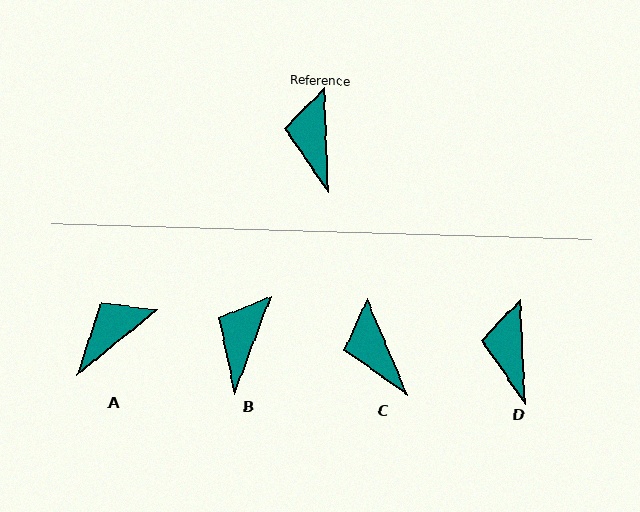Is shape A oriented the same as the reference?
No, it is off by about 53 degrees.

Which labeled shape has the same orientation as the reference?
D.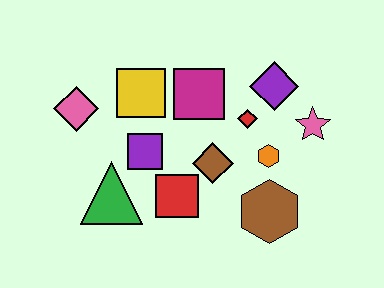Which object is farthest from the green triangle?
The pink star is farthest from the green triangle.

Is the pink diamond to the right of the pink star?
No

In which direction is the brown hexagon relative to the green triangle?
The brown hexagon is to the right of the green triangle.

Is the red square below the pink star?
Yes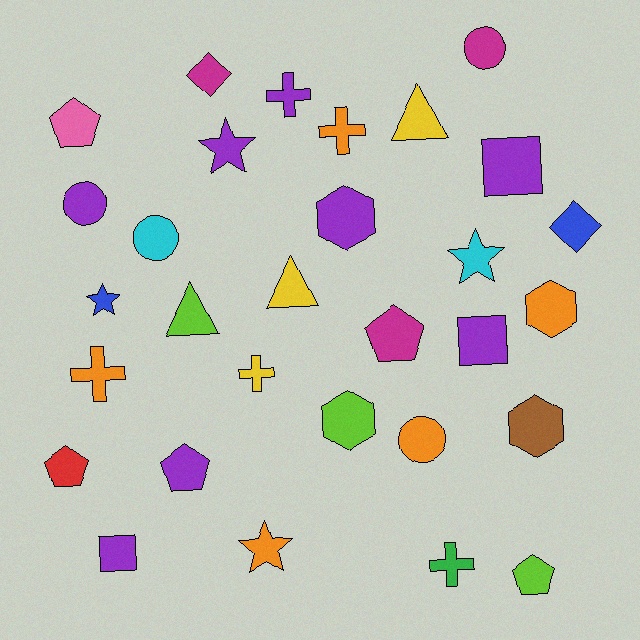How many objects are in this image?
There are 30 objects.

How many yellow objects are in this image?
There are 3 yellow objects.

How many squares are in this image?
There are 3 squares.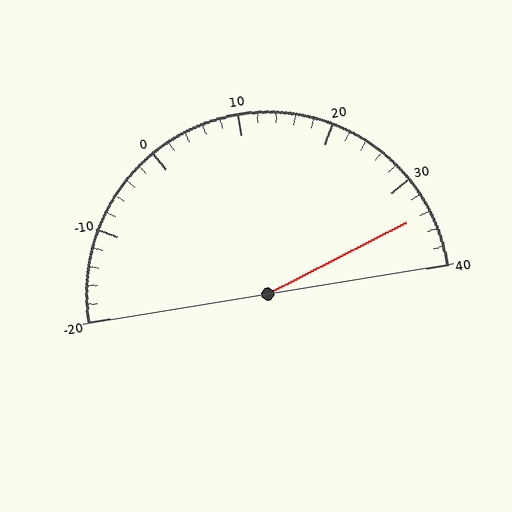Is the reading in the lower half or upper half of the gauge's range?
The reading is in the upper half of the range (-20 to 40).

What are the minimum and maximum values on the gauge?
The gauge ranges from -20 to 40.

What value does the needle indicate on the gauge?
The needle indicates approximately 34.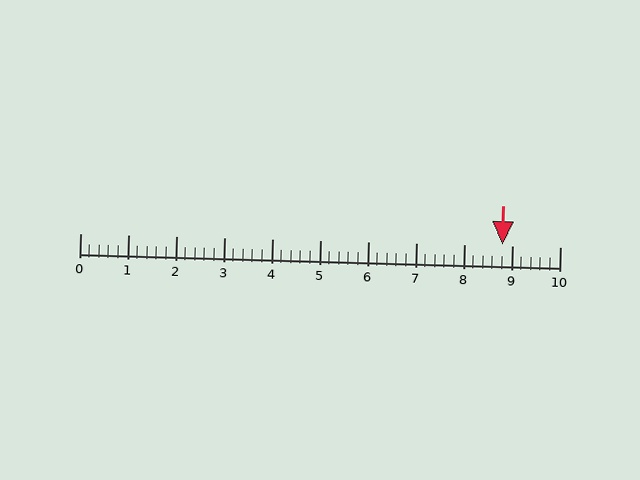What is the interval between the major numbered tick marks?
The major tick marks are spaced 1 units apart.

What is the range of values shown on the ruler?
The ruler shows values from 0 to 10.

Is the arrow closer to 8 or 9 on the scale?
The arrow is closer to 9.